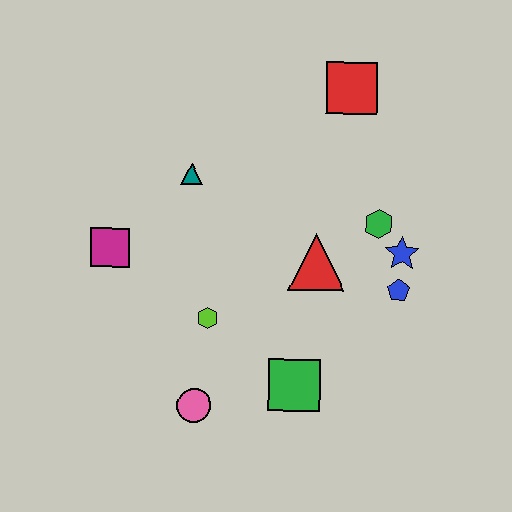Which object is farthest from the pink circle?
The red square is farthest from the pink circle.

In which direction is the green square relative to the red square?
The green square is below the red square.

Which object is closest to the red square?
The green hexagon is closest to the red square.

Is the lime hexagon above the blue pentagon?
No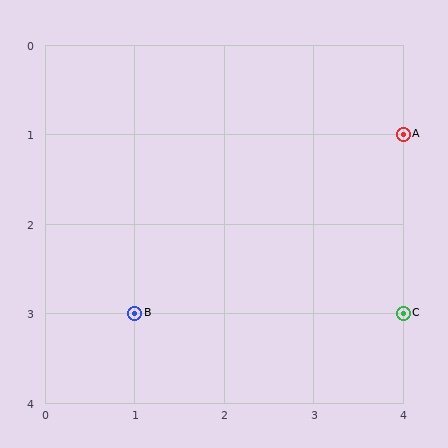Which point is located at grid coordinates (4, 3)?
Point C is at (4, 3).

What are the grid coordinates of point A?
Point A is at grid coordinates (4, 1).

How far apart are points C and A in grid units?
Points C and A are 2 rows apart.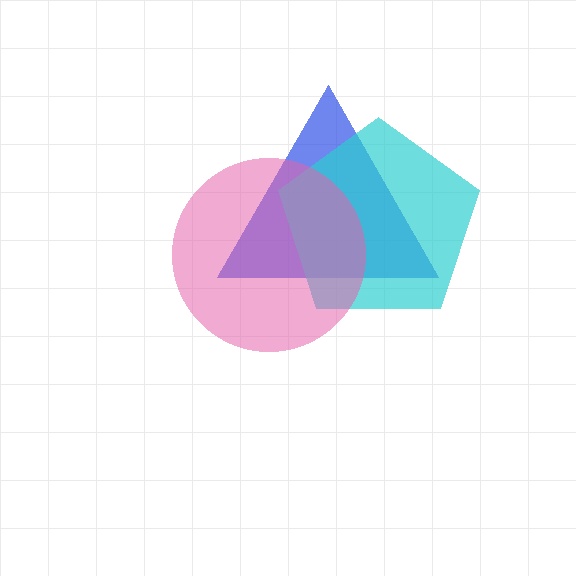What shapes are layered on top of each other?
The layered shapes are: a blue triangle, a cyan pentagon, a pink circle.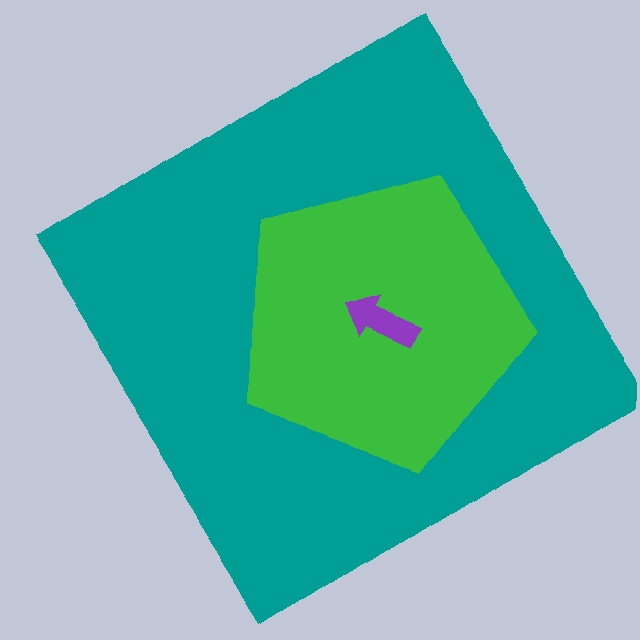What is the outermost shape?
The teal diamond.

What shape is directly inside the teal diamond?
The green pentagon.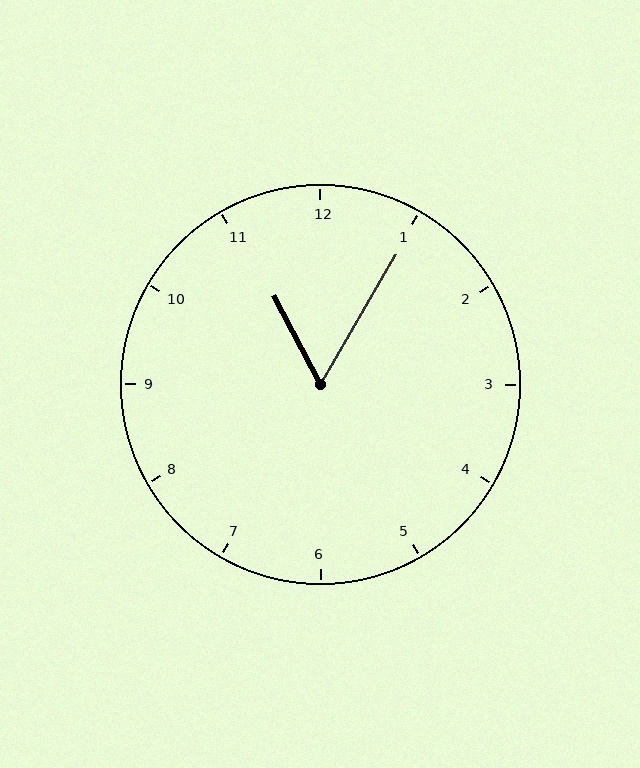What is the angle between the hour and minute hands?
Approximately 58 degrees.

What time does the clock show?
11:05.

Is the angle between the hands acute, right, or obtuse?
It is acute.